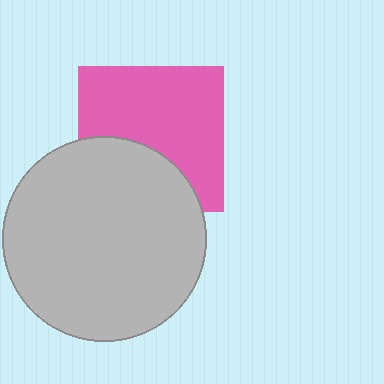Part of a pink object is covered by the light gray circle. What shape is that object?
It is a square.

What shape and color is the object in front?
The object in front is a light gray circle.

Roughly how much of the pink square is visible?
About half of it is visible (roughly 65%).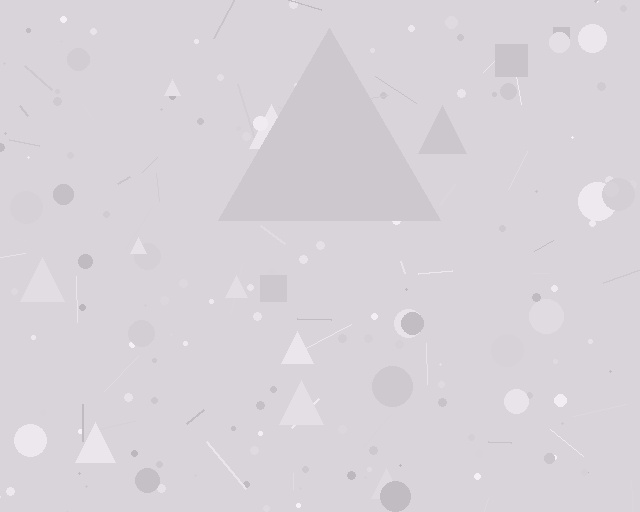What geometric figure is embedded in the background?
A triangle is embedded in the background.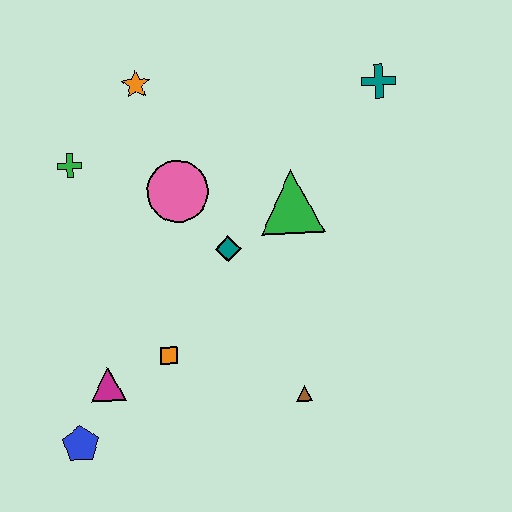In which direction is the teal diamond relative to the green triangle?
The teal diamond is to the left of the green triangle.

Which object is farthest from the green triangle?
The blue pentagon is farthest from the green triangle.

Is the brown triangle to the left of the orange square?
No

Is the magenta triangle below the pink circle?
Yes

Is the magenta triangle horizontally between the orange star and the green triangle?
No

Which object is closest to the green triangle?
The teal diamond is closest to the green triangle.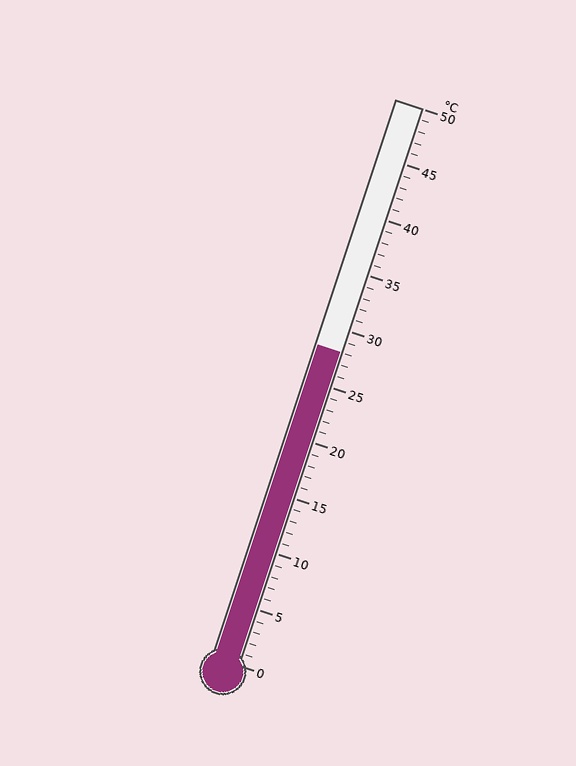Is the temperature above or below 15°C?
The temperature is above 15°C.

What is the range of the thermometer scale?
The thermometer scale ranges from 0°C to 50°C.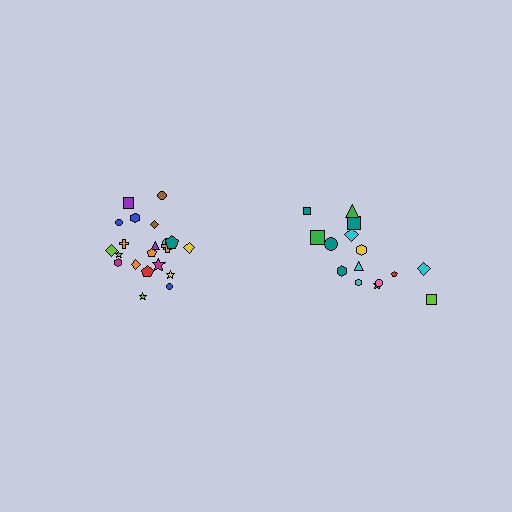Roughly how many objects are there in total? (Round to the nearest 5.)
Roughly 35 objects in total.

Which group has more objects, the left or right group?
The left group.